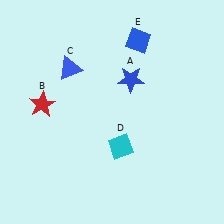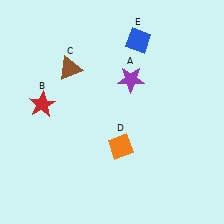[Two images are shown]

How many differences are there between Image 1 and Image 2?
There are 3 differences between the two images.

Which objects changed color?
A changed from blue to purple. C changed from blue to brown. D changed from cyan to orange.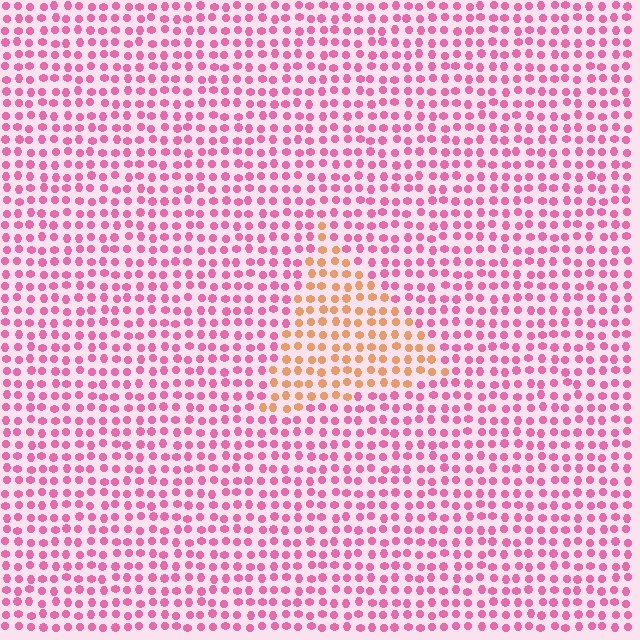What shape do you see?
I see a triangle.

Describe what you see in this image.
The image is filled with small pink elements in a uniform arrangement. A triangle-shaped region is visible where the elements are tinted to a slightly different hue, forming a subtle color boundary.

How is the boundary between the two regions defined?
The boundary is defined purely by a slight shift in hue (about 54 degrees). Spacing, size, and orientation are identical on both sides.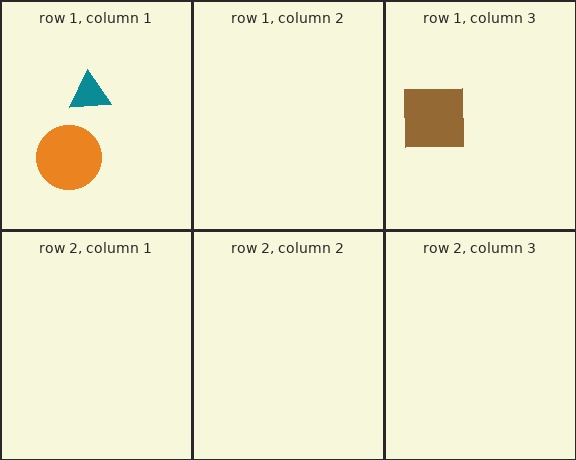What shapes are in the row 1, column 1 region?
The teal triangle, the orange circle.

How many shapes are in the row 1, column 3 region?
1.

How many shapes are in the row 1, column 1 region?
2.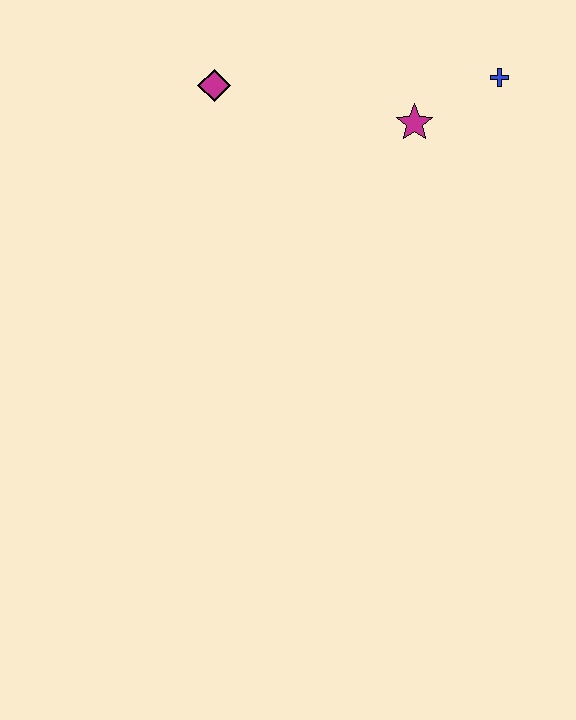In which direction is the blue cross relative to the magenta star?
The blue cross is to the right of the magenta star.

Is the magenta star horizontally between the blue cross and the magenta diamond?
Yes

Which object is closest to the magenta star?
The blue cross is closest to the magenta star.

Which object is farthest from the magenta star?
The magenta diamond is farthest from the magenta star.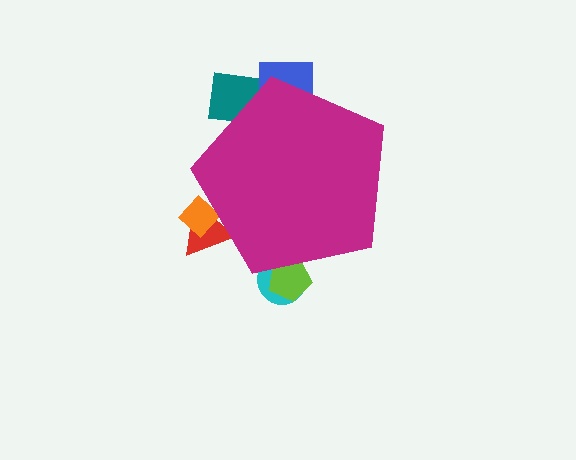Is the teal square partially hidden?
Yes, the teal square is partially hidden behind the magenta pentagon.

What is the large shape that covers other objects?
A magenta pentagon.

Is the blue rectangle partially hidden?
Yes, the blue rectangle is partially hidden behind the magenta pentagon.